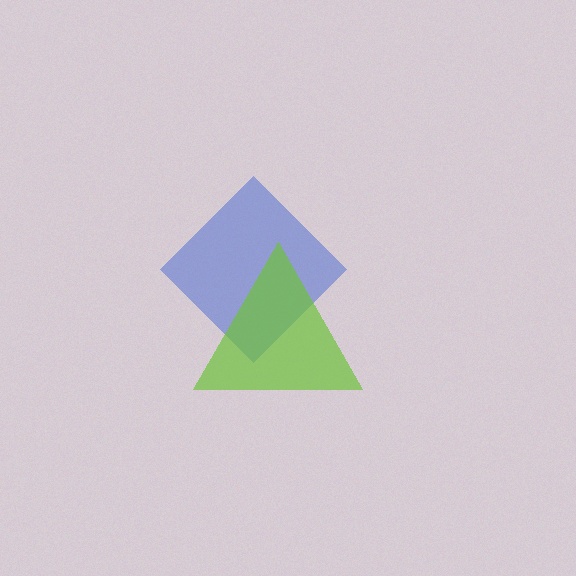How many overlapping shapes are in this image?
There are 2 overlapping shapes in the image.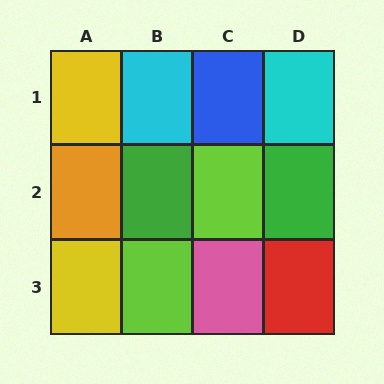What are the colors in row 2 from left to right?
Orange, green, lime, green.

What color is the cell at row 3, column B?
Lime.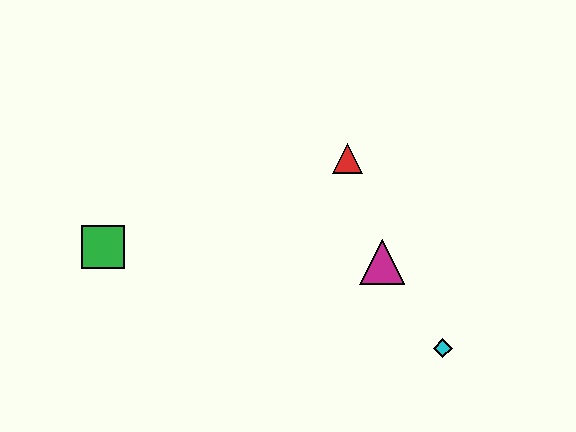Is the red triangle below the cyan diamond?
No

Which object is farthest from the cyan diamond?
The green square is farthest from the cyan diamond.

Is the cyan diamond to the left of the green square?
No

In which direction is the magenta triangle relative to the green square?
The magenta triangle is to the right of the green square.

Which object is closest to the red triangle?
The magenta triangle is closest to the red triangle.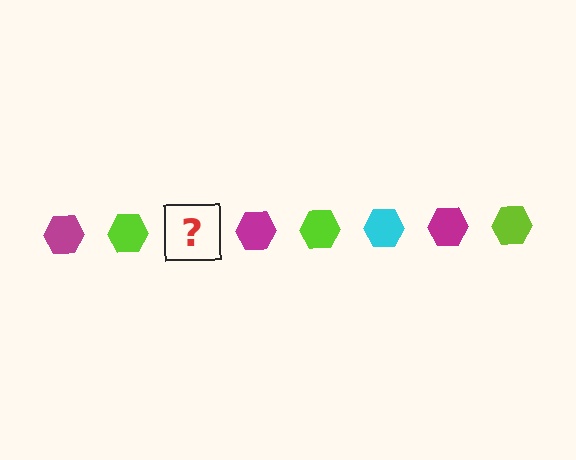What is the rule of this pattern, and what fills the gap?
The rule is that the pattern cycles through magenta, lime, cyan hexagons. The gap should be filled with a cyan hexagon.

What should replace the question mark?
The question mark should be replaced with a cyan hexagon.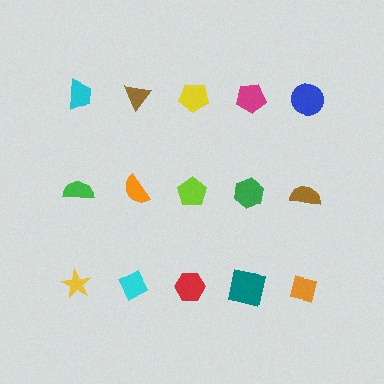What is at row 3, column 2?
A cyan diamond.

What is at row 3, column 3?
A red hexagon.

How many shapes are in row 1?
5 shapes.